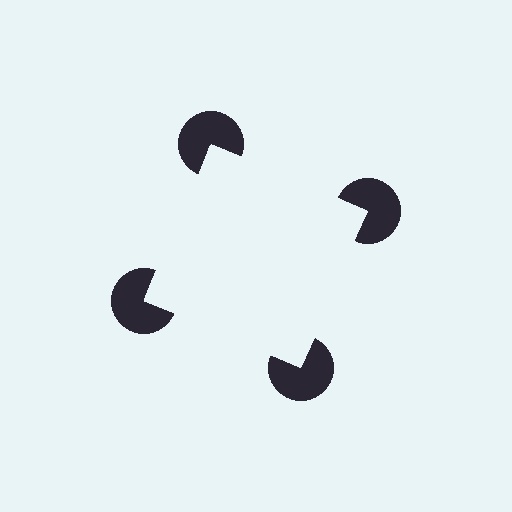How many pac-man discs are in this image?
There are 4 — one at each vertex of the illusory square.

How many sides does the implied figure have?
4 sides.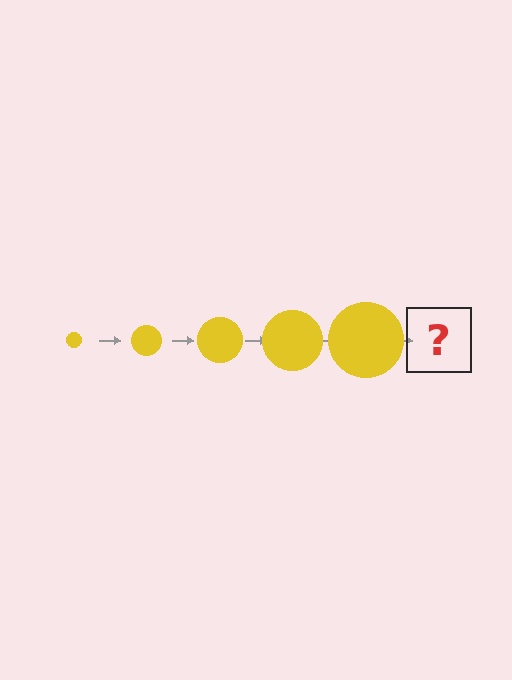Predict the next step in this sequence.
The next step is a yellow circle, larger than the previous one.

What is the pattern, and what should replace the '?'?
The pattern is that the circle gets progressively larger each step. The '?' should be a yellow circle, larger than the previous one.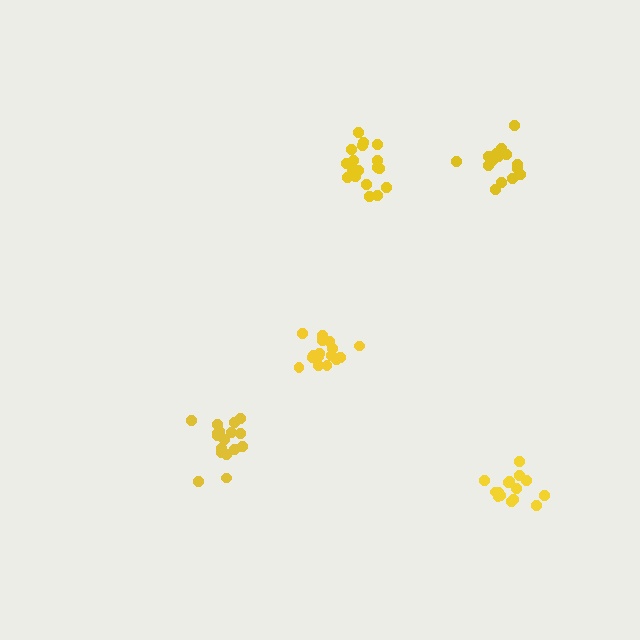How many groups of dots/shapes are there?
There are 5 groups.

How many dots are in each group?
Group 1: 17 dots, Group 2: 18 dots, Group 3: 15 dots, Group 4: 16 dots, Group 5: 18 dots (84 total).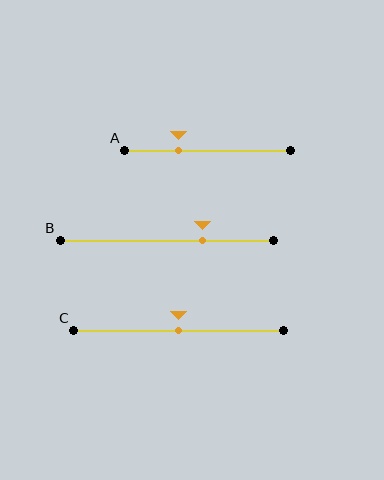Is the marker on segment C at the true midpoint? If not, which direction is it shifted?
Yes, the marker on segment C is at the true midpoint.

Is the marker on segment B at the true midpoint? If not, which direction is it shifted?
No, the marker on segment B is shifted to the right by about 17% of the segment length.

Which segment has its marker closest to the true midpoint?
Segment C has its marker closest to the true midpoint.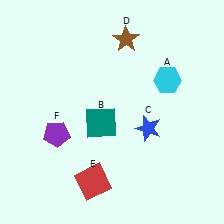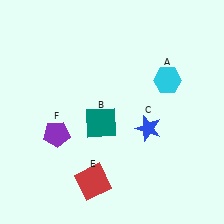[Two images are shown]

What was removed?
The brown star (D) was removed in Image 2.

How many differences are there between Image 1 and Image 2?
There is 1 difference between the two images.